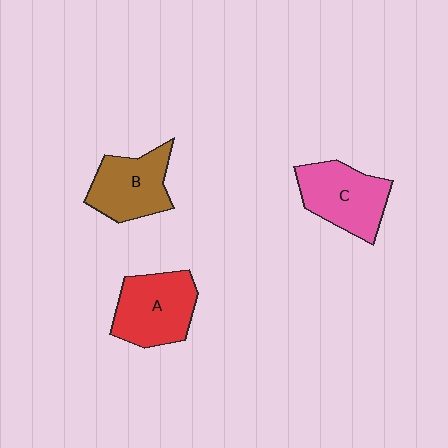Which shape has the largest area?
Shape A (red).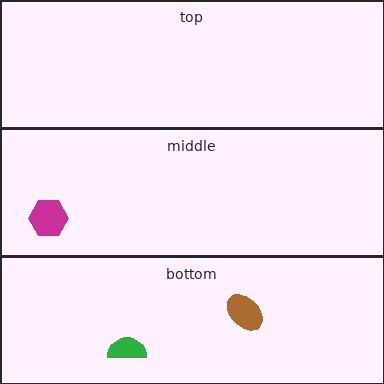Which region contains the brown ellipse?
The bottom region.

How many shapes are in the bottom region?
2.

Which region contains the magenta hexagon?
The middle region.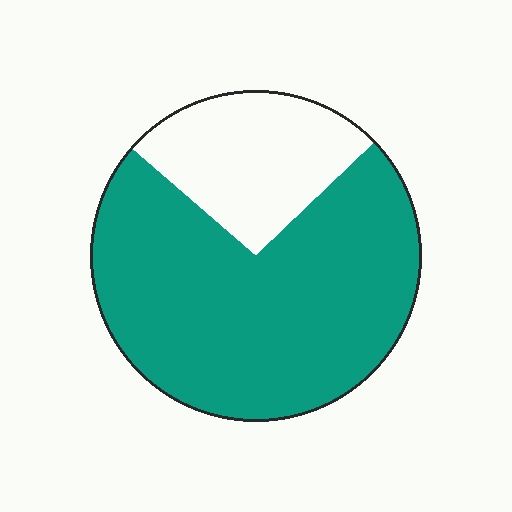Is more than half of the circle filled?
Yes.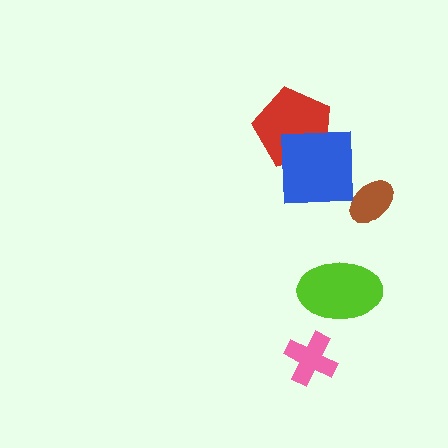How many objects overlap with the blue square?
1 object overlaps with the blue square.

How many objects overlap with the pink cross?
0 objects overlap with the pink cross.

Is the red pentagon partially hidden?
Yes, it is partially covered by another shape.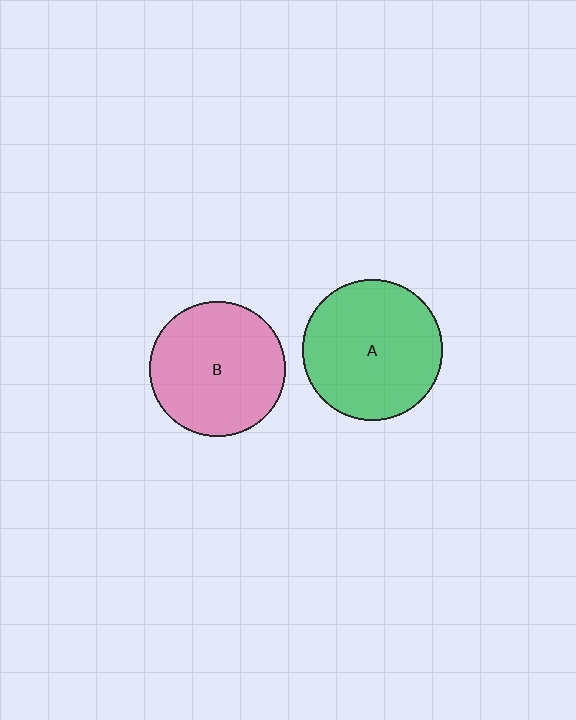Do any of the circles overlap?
No, none of the circles overlap.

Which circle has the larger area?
Circle A (green).